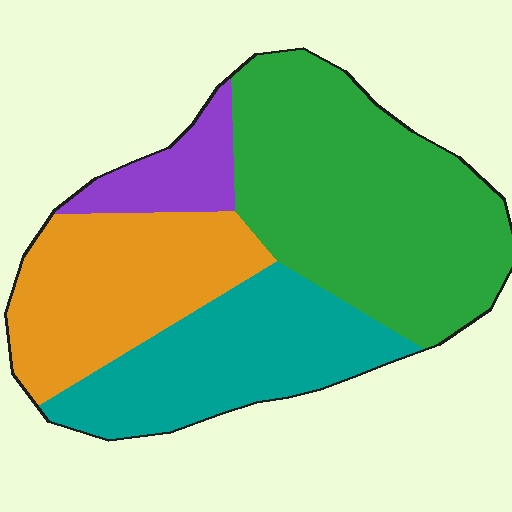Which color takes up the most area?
Green, at roughly 40%.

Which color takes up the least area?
Purple, at roughly 10%.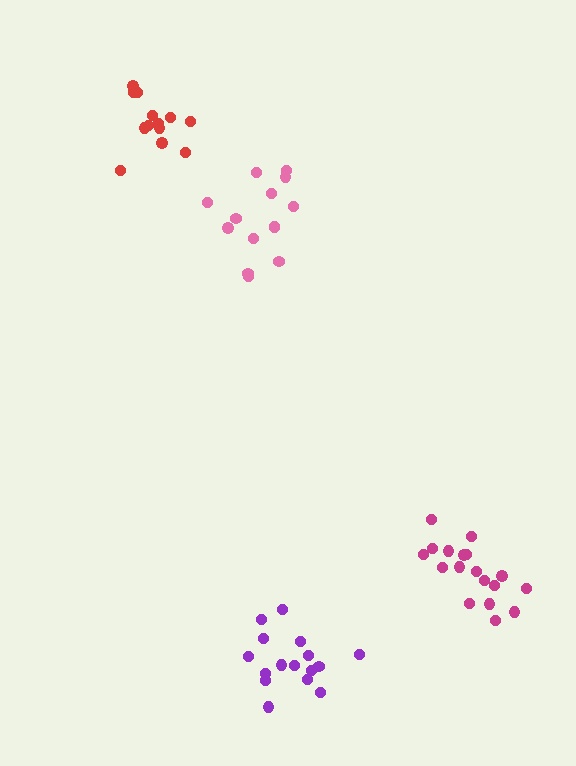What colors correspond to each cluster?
The clusters are colored: magenta, pink, red, purple.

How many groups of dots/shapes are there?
There are 4 groups.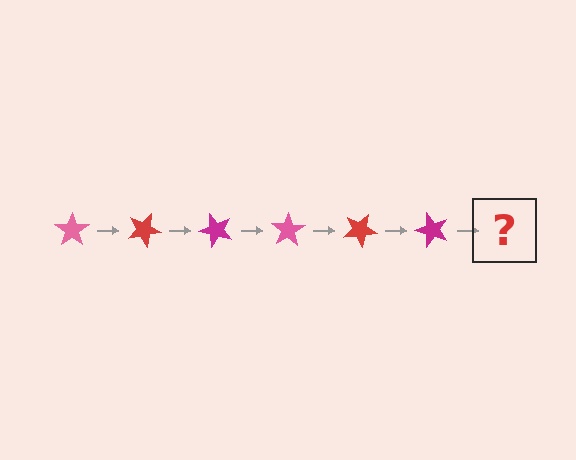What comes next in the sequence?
The next element should be a pink star, rotated 150 degrees from the start.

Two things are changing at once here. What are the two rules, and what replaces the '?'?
The two rules are that it rotates 25 degrees each step and the color cycles through pink, red, and magenta. The '?' should be a pink star, rotated 150 degrees from the start.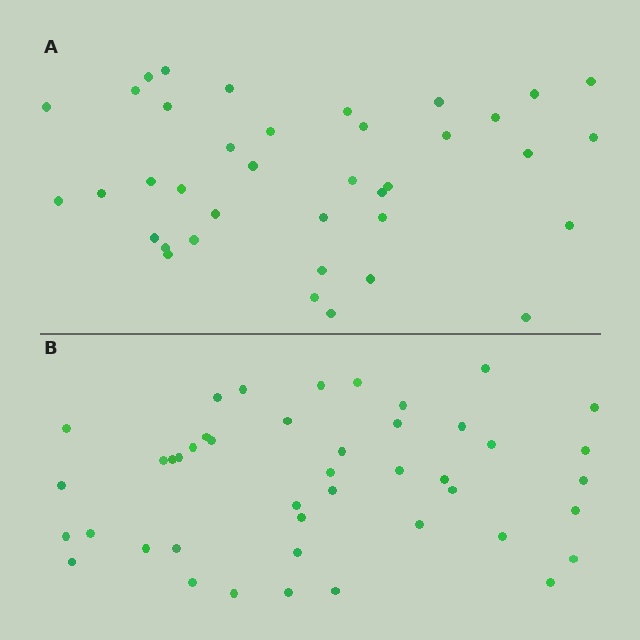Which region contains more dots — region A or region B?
Region B (the bottom region) has more dots.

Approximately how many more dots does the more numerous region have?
Region B has about 6 more dots than region A.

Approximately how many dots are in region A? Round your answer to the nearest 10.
About 40 dots. (The exact count is 38, which rounds to 40.)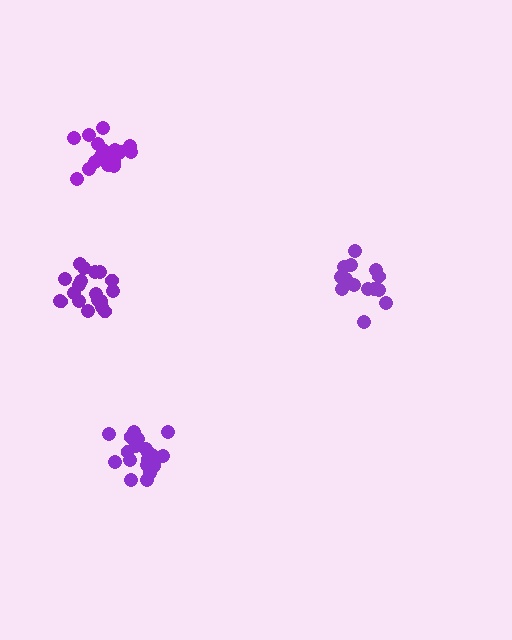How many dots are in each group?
Group 1: 19 dots, Group 2: 14 dots, Group 3: 20 dots, Group 4: 19 dots (72 total).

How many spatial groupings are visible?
There are 4 spatial groupings.